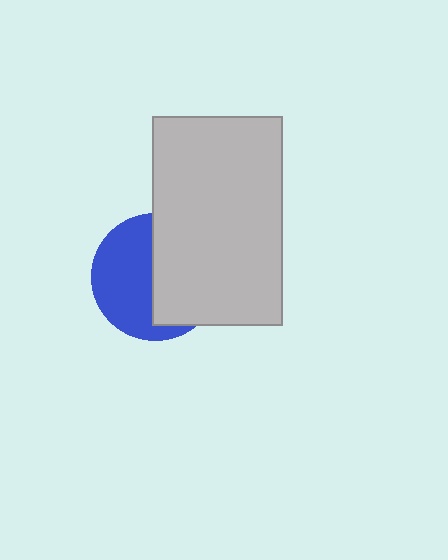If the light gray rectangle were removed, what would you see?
You would see the complete blue circle.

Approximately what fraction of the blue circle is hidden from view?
Roughly 50% of the blue circle is hidden behind the light gray rectangle.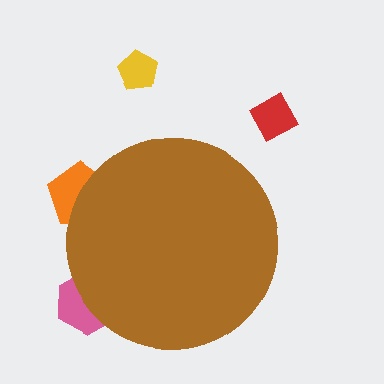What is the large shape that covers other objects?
A brown circle.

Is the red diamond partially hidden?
No, the red diamond is fully visible.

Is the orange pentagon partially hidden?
Yes, the orange pentagon is partially hidden behind the brown circle.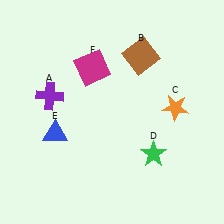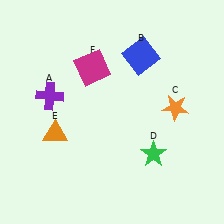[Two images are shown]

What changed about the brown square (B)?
In Image 1, B is brown. In Image 2, it changed to blue.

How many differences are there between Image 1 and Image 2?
There are 2 differences between the two images.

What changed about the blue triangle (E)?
In Image 1, E is blue. In Image 2, it changed to orange.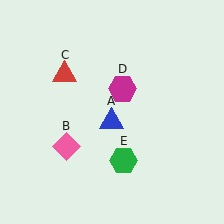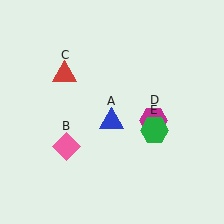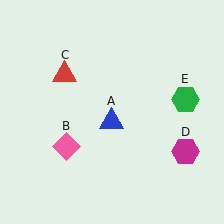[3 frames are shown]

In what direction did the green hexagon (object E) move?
The green hexagon (object E) moved up and to the right.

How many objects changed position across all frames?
2 objects changed position: magenta hexagon (object D), green hexagon (object E).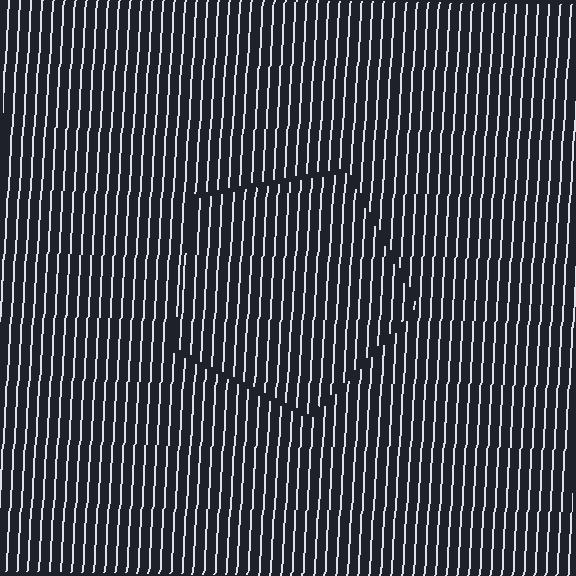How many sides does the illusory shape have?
5 sides — the line-ends trace a pentagon.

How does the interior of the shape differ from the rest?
The interior of the shape contains the same grating, shifted by half a period — the contour is defined by the phase discontinuity where line-ends from the inner and outer gratings abut.